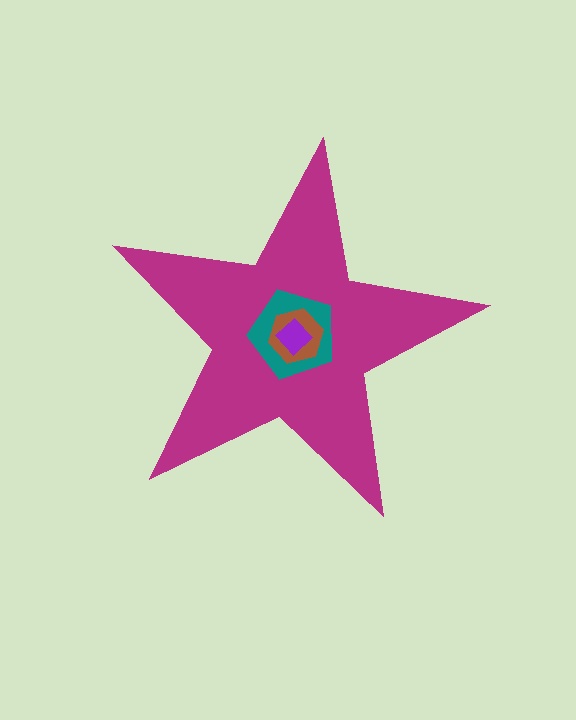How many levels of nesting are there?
4.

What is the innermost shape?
The purple diamond.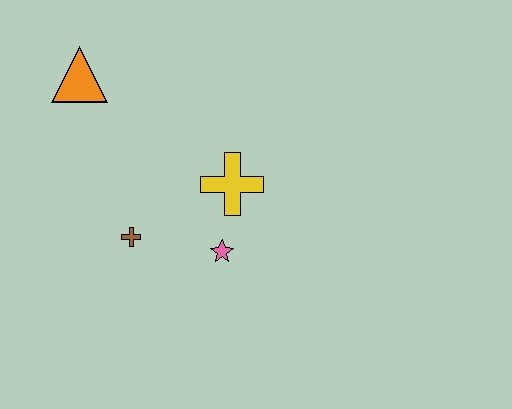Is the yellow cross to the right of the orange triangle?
Yes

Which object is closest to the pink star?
The yellow cross is closest to the pink star.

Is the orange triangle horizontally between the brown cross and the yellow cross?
No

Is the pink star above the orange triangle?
No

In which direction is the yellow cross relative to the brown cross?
The yellow cross is to the right of the brown cross.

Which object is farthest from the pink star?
The orange triangle is farthest from the pink star.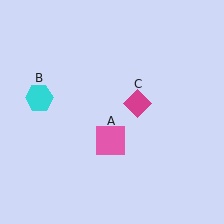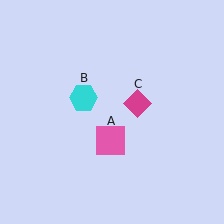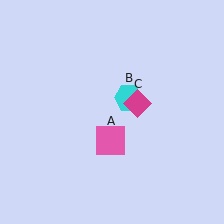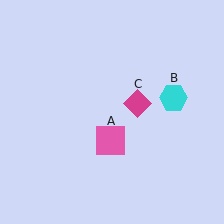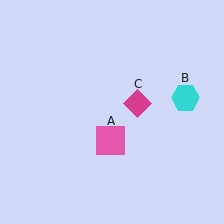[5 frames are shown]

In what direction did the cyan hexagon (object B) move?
The cyan hexagon (object B) moved right.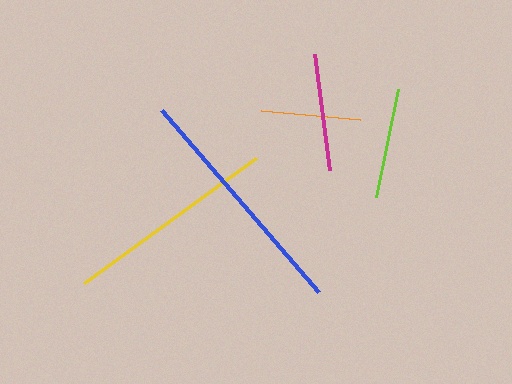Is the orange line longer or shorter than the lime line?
The lime line is longer than the orange line.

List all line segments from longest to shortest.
From longest to shortest: blue, yellow, magenta, lime, orange.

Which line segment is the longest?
The blue line is the longest at approximately 240 pixels.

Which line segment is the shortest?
The orange line is the shortest at approximately 99 pixels.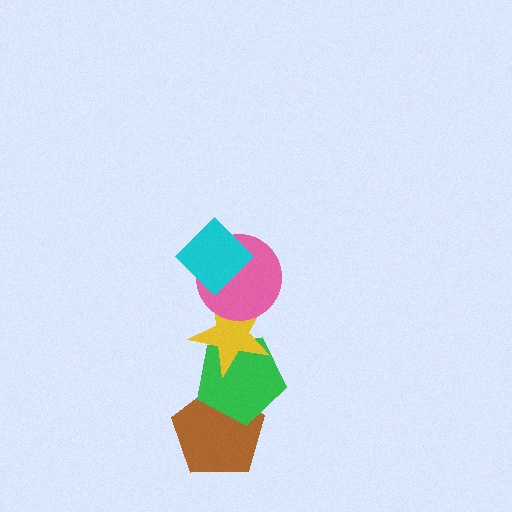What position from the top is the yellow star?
The yellow star is 3rd from the top.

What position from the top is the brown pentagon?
The brown pentagon is 5th from the top.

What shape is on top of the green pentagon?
The yellow star is on top of the green pentagon.